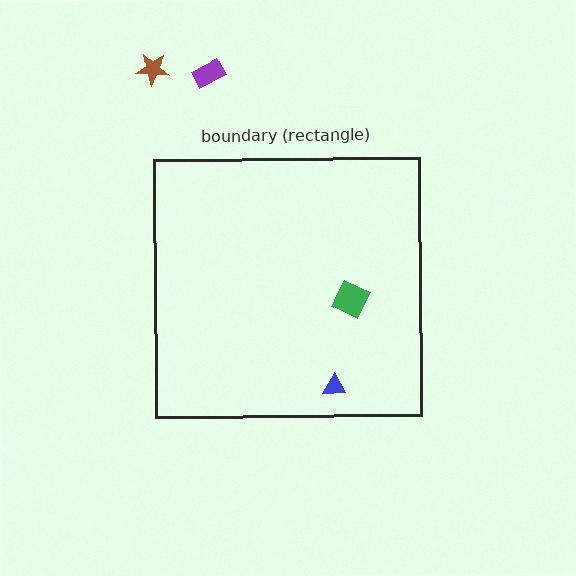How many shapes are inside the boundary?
2 inside, 2 outside.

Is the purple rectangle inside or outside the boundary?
Outside.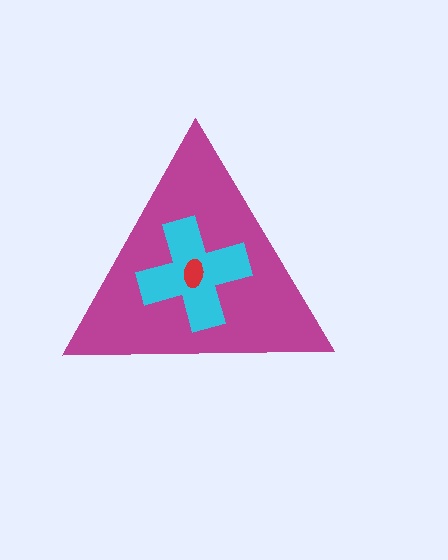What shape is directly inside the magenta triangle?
The cyan cross.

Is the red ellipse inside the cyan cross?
Yes.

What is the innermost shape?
The red ellipse.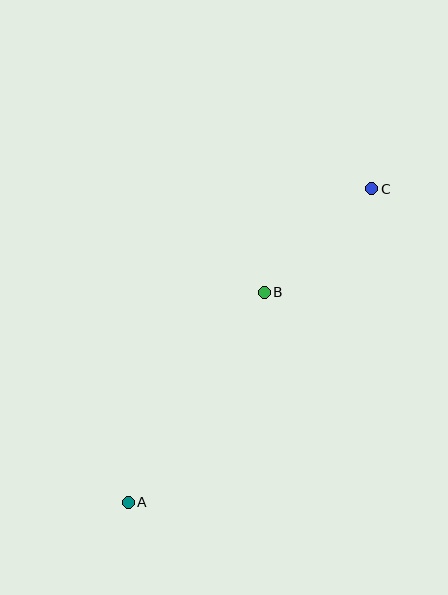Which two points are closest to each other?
Points B and C are closest to each other.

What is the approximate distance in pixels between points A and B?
The distance between A and B is approximately 250 pixels.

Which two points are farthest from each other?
Points A and C are farthest from each other.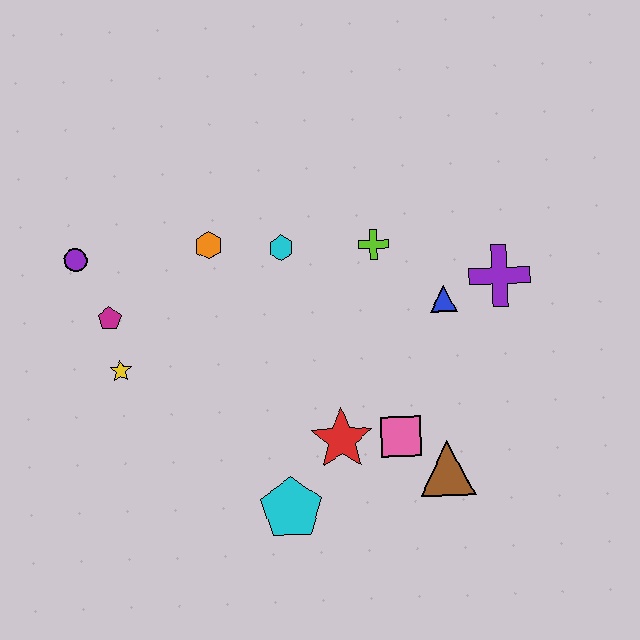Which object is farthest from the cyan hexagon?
The brown triangle is farthest from the cyan hexagon.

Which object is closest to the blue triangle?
The purple cross is closest to the blue triangle.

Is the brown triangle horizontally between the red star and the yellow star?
No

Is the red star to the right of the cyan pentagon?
Yes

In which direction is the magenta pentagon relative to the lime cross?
The magenta pentagon is to the left of the lime cross.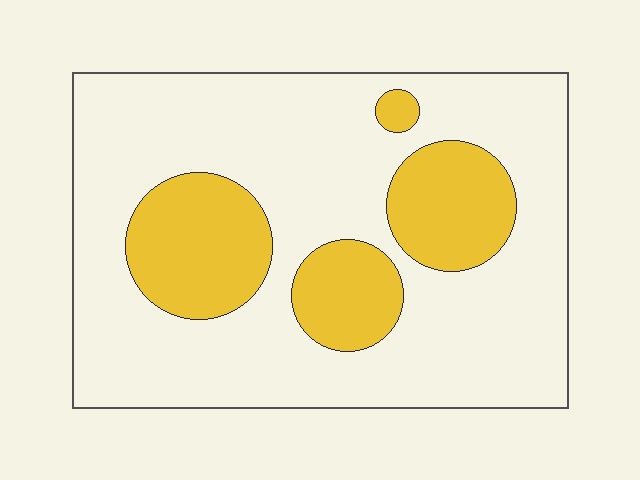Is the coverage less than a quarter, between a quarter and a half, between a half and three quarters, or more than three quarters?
Between a quarter and a half.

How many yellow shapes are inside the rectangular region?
4.